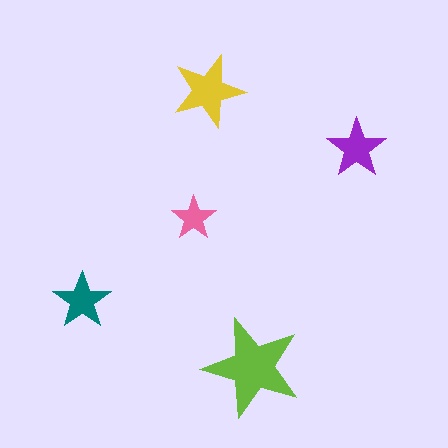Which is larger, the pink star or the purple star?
The purple one.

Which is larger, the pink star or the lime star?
The lime one.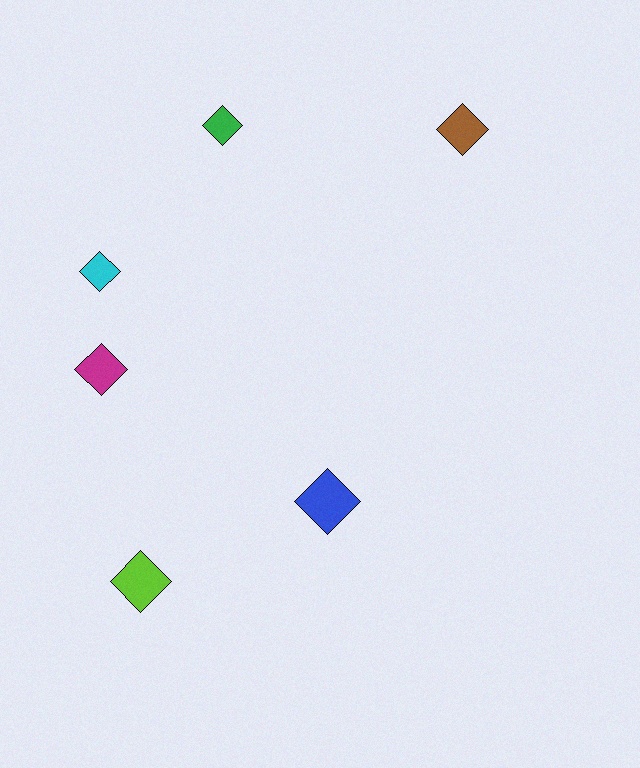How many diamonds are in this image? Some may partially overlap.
There are 6 diamonds.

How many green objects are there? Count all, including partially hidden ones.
There is 1 green object.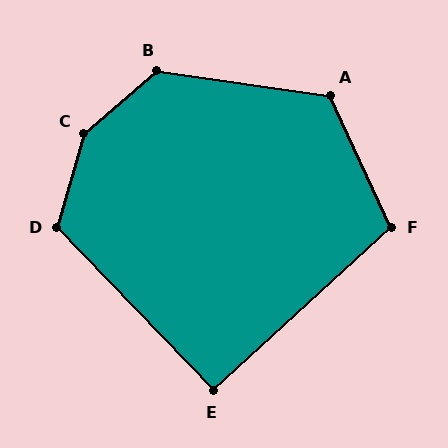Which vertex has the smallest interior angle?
E, at approximately 91 degrees.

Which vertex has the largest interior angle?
C, at approximately 146 degrees.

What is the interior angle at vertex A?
Approximately 123 degrees (obtuse).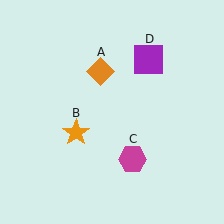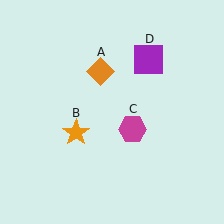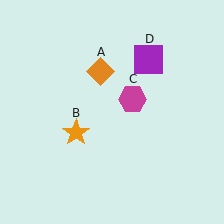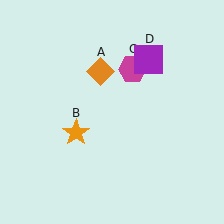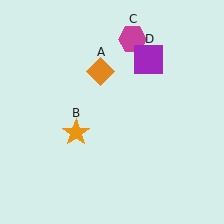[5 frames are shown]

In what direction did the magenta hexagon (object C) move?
The magenta hexagon (object C) moved up.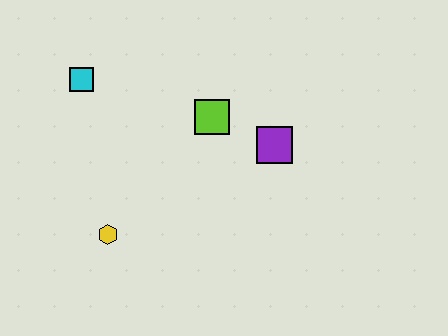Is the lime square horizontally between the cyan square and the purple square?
Yes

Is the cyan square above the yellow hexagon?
Yes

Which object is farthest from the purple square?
The cyan square is farthest from the purple square.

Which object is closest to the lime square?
The purple square is closest to the lime square.